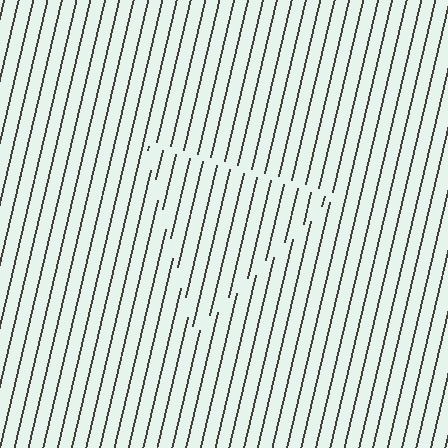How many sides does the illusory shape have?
3 sides — the line-ends trace a triangle.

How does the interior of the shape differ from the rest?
The interior of the shape contains the same grating, shifted by half a period — the contour is defined by the phase discontinuity where line-ends from the inner and outer gratings abut.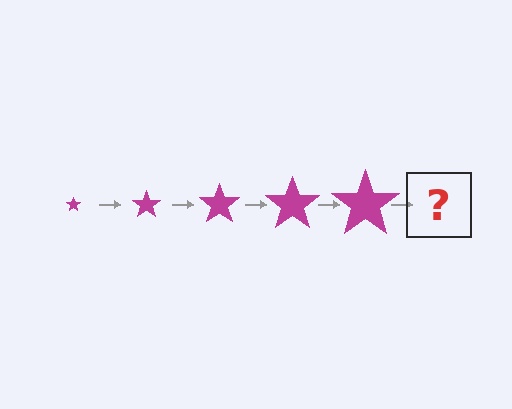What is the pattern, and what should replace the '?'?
The pattern is that the star gets progressively larger each step. The '?' should be a magenta star, larger than the previous one.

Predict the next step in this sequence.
The next step is a magenta star, larger than the previous one.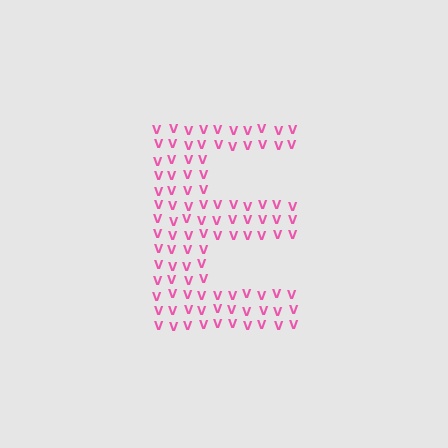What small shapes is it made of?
It is made of small letter V's.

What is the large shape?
The large shape is the letter E.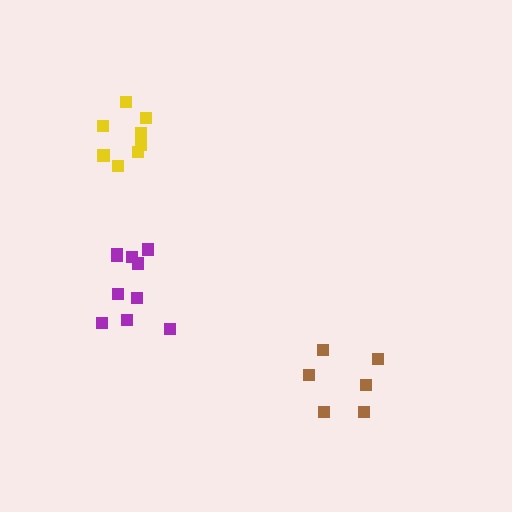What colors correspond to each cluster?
The clusters are colored: purple, yellow, brown.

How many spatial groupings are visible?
There are 3 spatial groupings.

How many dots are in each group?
Group 1: 10 dots, Group 2: 8 dots, Group 3: 6 dots (24 total).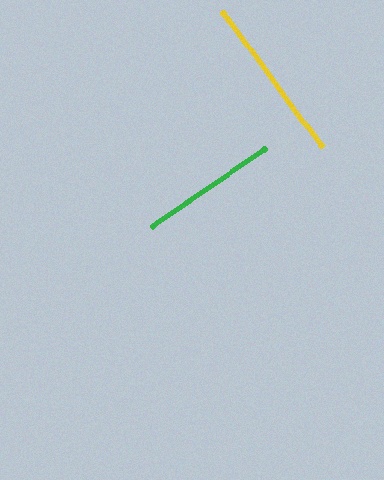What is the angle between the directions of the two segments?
Approximately 89 degrees.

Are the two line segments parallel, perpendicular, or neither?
Perpendicular — they meet at approximately 89°.